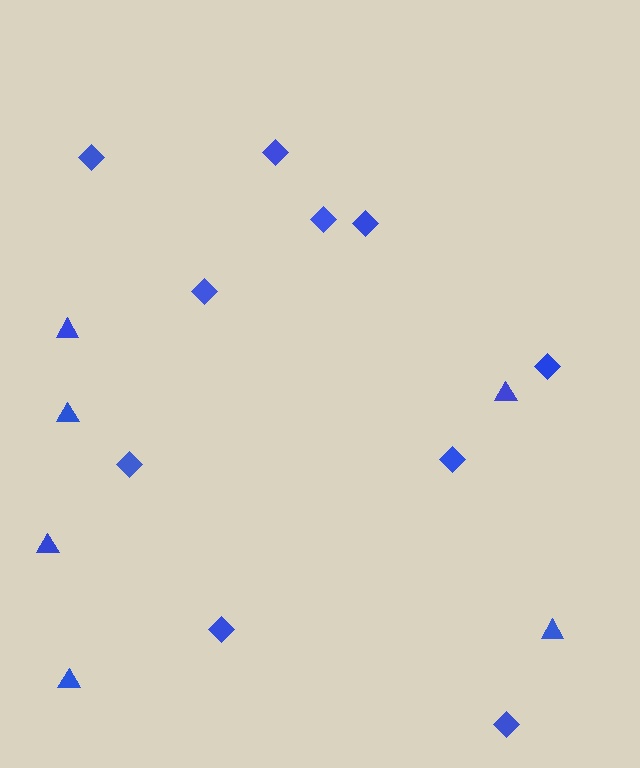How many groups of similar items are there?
There are 2 groups: one group of triangles (6) and one group of diamonds (10).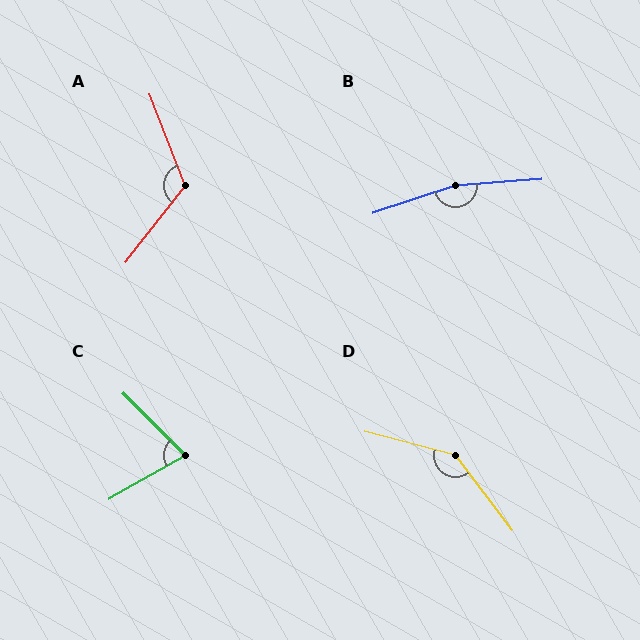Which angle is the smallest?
C, at approximately 74 degrees.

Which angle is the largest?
B, at approximately 166 degrees.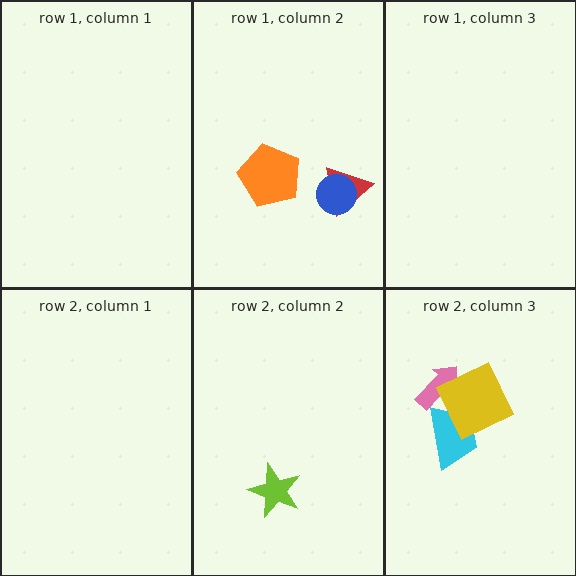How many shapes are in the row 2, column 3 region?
3.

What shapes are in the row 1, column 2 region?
The red triangle, the orange pentagon, the blue circle.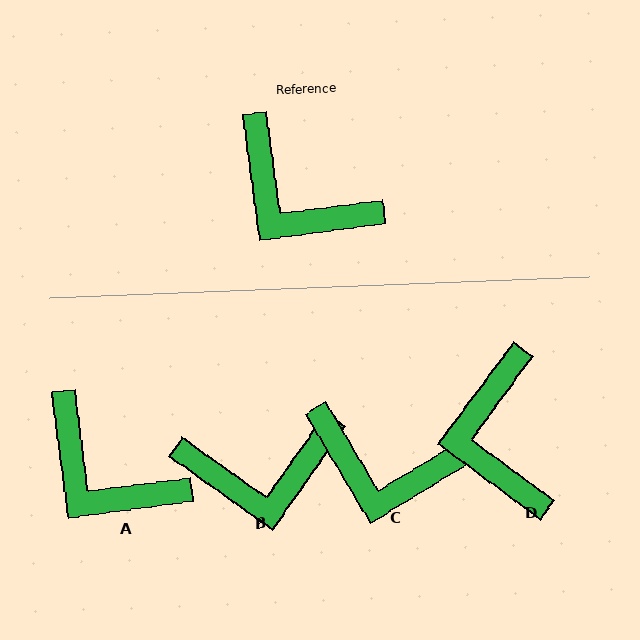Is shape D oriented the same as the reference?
No, it is off by about 44 degrees.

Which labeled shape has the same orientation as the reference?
A.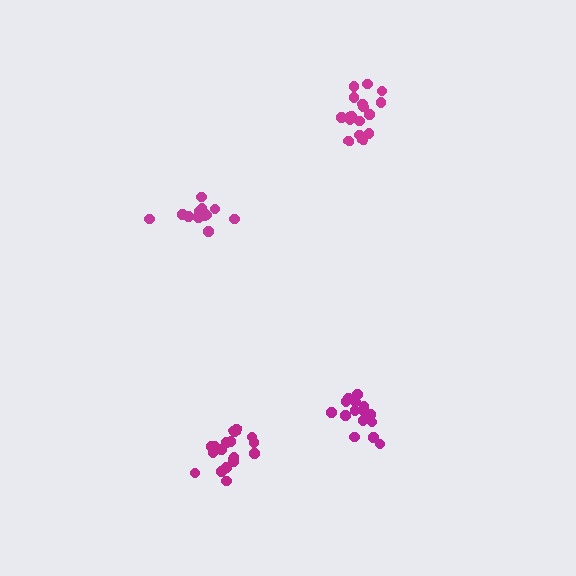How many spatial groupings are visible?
There are 4 spatial groupings.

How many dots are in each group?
Group 1: 16 dots, Group 2: 18 dots, Group 3: 18 dots, Group 4: 13 dots (65 total).